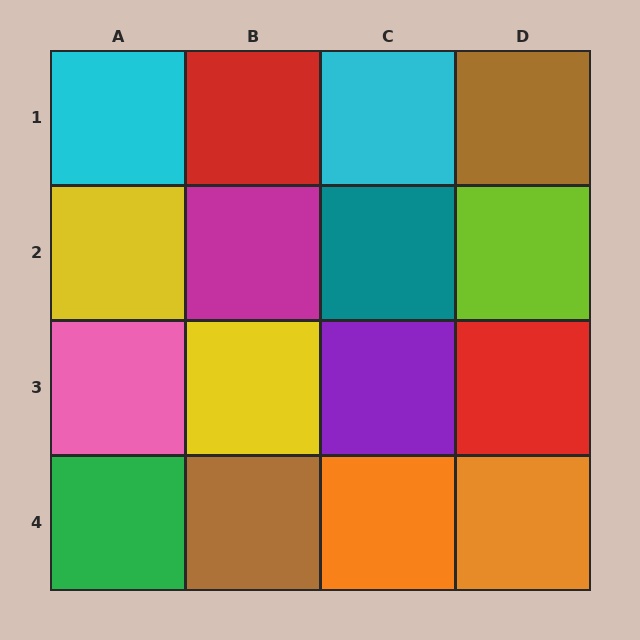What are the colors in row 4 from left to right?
Green, brown, orange, orange.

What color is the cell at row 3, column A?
Pink.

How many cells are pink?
1 cell is pink.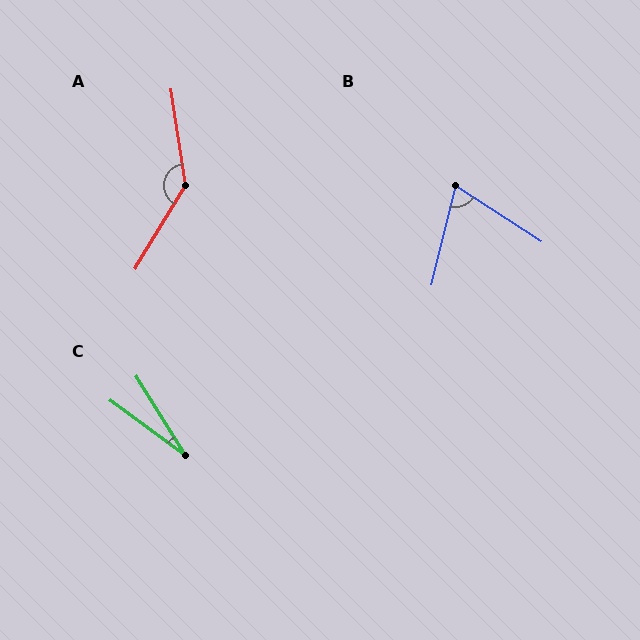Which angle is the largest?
A, at approximately 141 degrees.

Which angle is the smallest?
C, at approximately 22 degrees.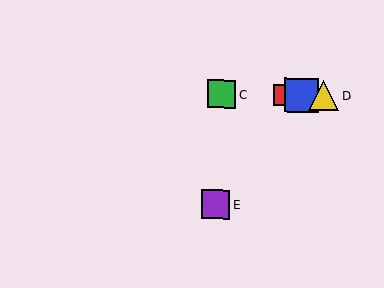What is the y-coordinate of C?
Object C is at y≈94.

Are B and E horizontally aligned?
No, B is at y≈95 and E is at y≈204.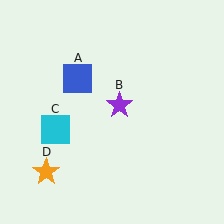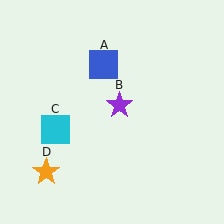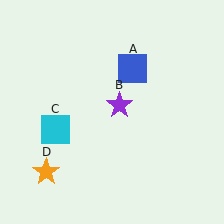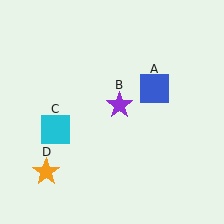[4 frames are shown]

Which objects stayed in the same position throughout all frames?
Purple star (object B) and cyan square (object C) and orange star (object D) remained stationary.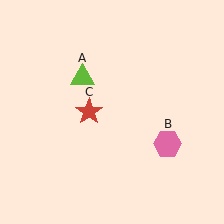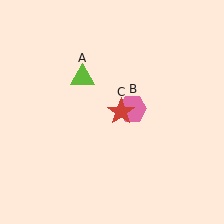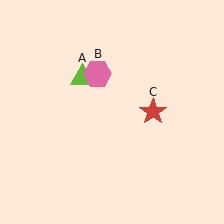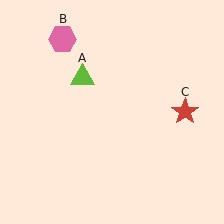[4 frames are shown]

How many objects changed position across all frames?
2 objects changed position: pink hexagon (object B), red star (object C).